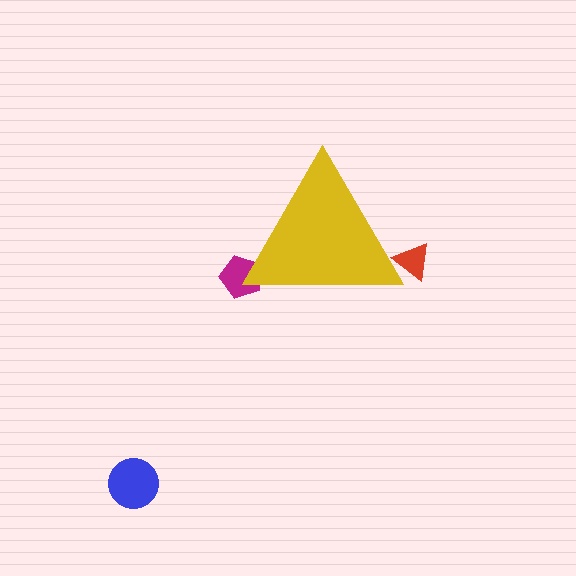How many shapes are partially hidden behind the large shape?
2 shapes are partially hidden.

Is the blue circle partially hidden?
No, the blue circle is fully visible.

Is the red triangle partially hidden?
Yes, the red triangle is partially hidden behind the yellow triangle.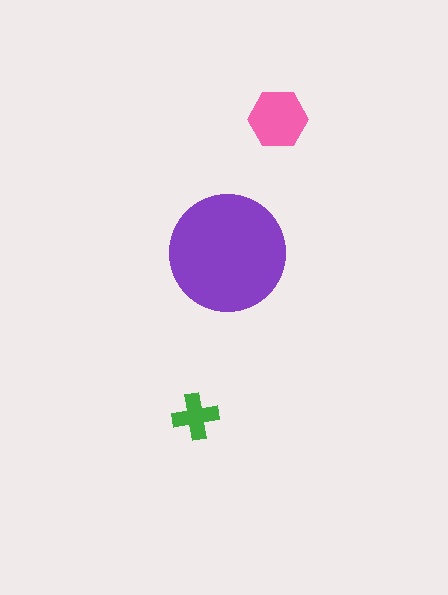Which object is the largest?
The purple circle.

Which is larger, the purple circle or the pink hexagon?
The purple circle.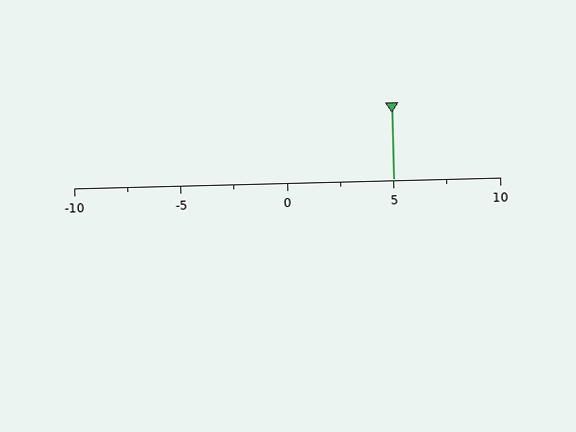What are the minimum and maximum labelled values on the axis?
The axis runs from -10 to 10.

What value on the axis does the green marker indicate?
The marker indicates approximately 5.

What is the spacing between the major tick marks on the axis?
The major ticks are spaced 5 apart.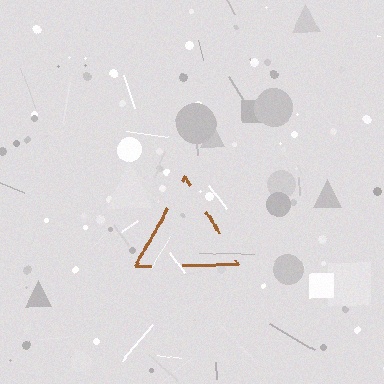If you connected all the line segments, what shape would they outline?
They would outline a triangle.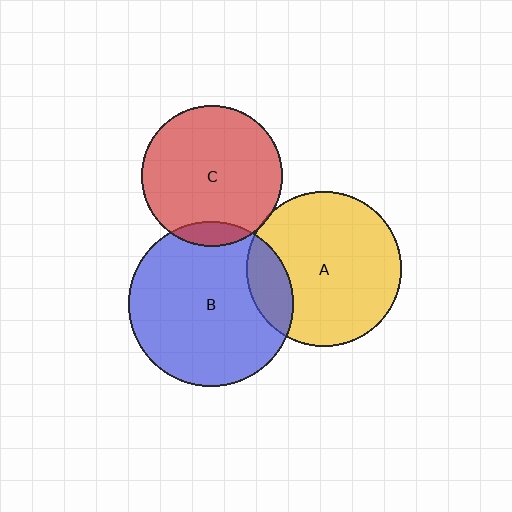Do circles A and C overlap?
Yes.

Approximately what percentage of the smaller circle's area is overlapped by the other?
Approximately 5%.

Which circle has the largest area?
Circle B (blue).